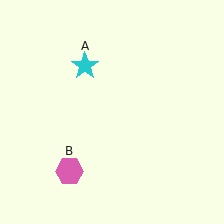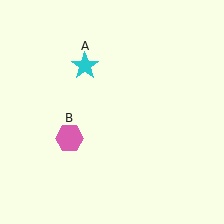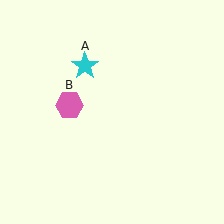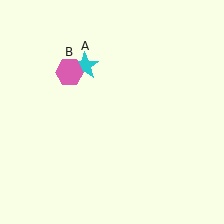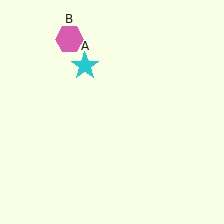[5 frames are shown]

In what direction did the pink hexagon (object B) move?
The pink hexagon (object B) moved up.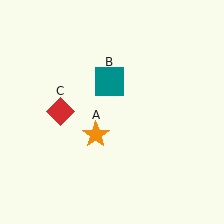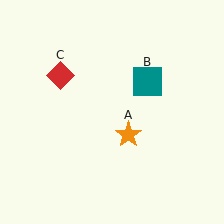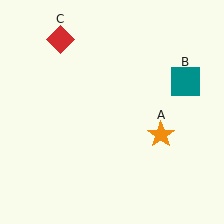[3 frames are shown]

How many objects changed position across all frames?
3 objects changed position: orange star (object A), teal square (object B), red diamond (object C).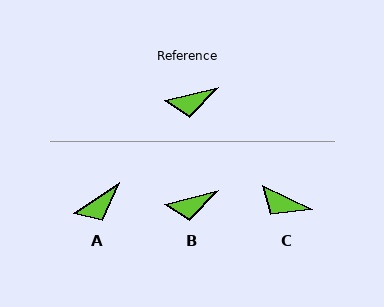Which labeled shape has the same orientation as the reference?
B.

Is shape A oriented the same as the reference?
No, it is off by about 20 degrees.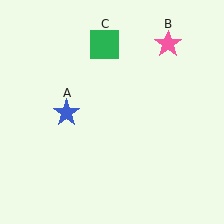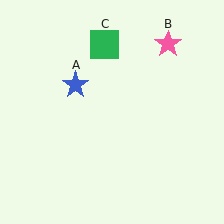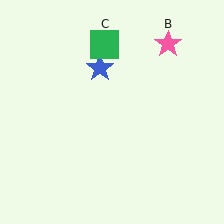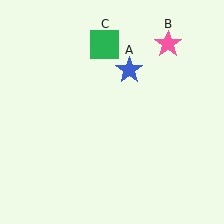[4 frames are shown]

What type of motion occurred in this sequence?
The blue star (object A) rotated clockwise around the center of the scene.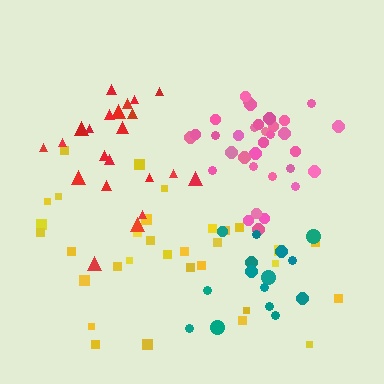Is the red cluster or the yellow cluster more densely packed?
Red.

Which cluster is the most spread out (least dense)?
Yellow.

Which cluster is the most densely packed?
Pink.